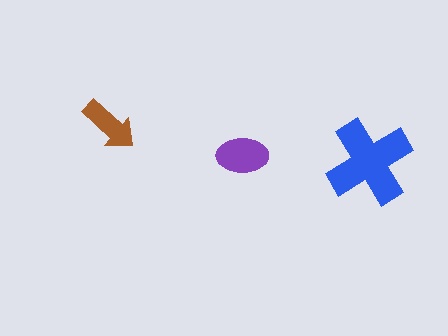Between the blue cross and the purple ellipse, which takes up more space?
The blue cross.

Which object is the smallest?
The brown arrow.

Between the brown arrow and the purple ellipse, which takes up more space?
The purple ellipse.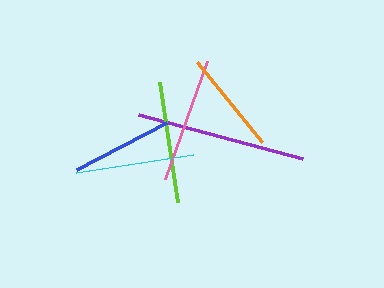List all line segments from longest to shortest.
From longest to shortest: purple, pink, lime, cyan, orange, blue.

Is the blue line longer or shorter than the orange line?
The orange line is longer than the blue line.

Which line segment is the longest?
The purple line is the longest at approximately 170 pixels.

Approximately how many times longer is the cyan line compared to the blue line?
The cyan line is approximately 1.2 times the length of the blue line.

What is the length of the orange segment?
The orange segment is approximately 103 pixels long.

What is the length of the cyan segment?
The cyan segment is approximately 118 pixels long.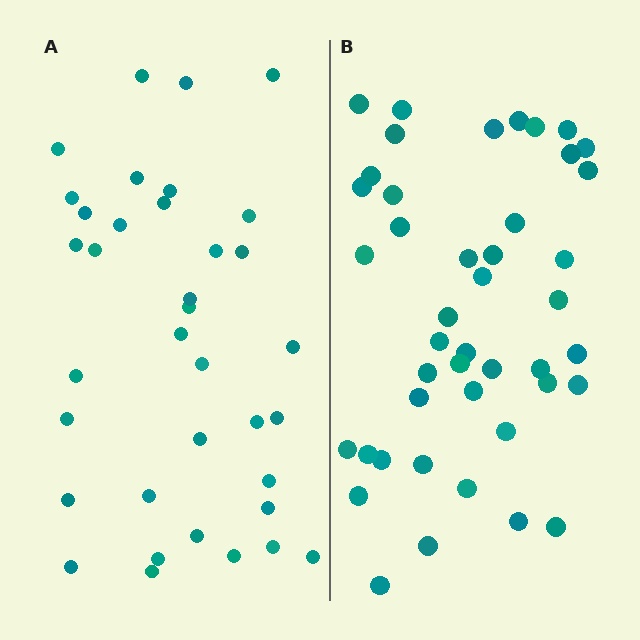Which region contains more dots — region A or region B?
Region B (the right region) has more dots.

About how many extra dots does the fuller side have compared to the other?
Region B has roughly 8 or so more dots than region A.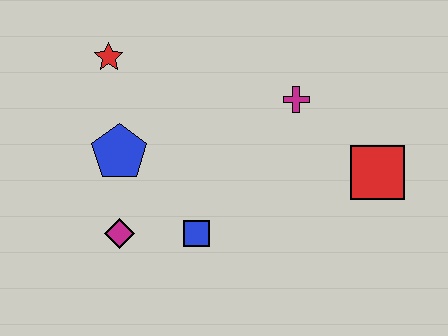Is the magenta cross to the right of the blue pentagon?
Yes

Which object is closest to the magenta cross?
The red square is closest to the magenta cross.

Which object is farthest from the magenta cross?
The magenta diamond is farthest from the magenta cross.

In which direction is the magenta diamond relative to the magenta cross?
The magenta diamond is to the left of the magenta cross.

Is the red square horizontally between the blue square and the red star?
No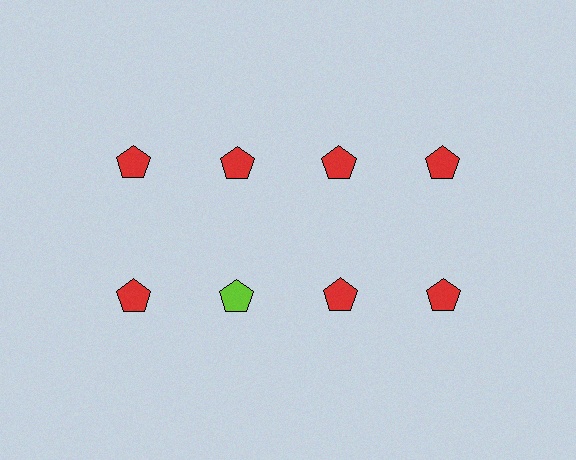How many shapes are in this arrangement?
There are 8 shapes arranged in a grid pattern.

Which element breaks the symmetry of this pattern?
The lime pentagon in the second row, second from left column breaks the symmetry. All other shapes are red pentagons.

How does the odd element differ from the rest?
It has a different color: lime instead of red.